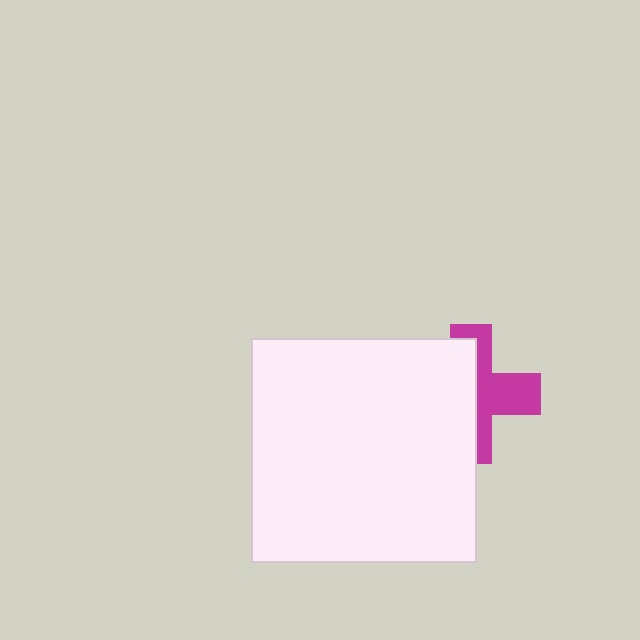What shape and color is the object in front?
The object in front is a white square.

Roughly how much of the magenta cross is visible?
A small part of it is visible (roughly 45%).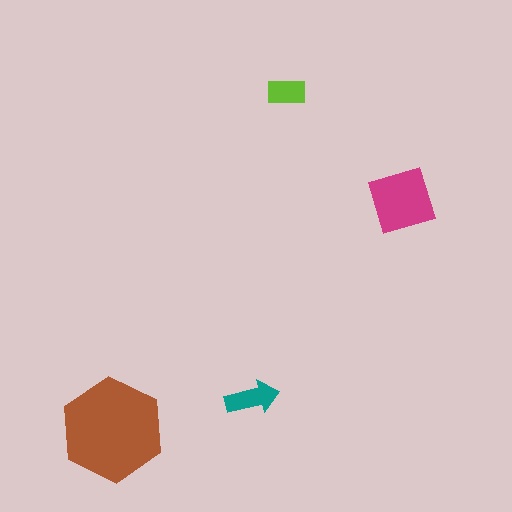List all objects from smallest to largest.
The lime rectangle, the teal arrow, the magenta diamond, the brown hexagon.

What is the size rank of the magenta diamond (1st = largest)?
2nd.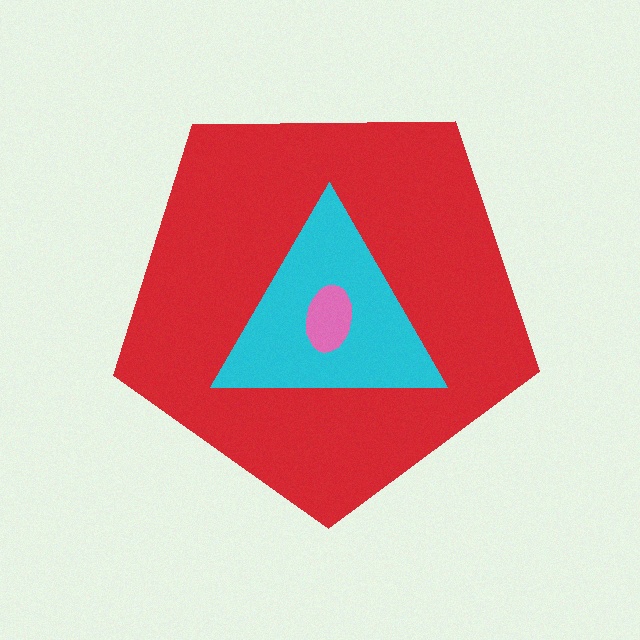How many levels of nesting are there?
3.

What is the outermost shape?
The red pentagon.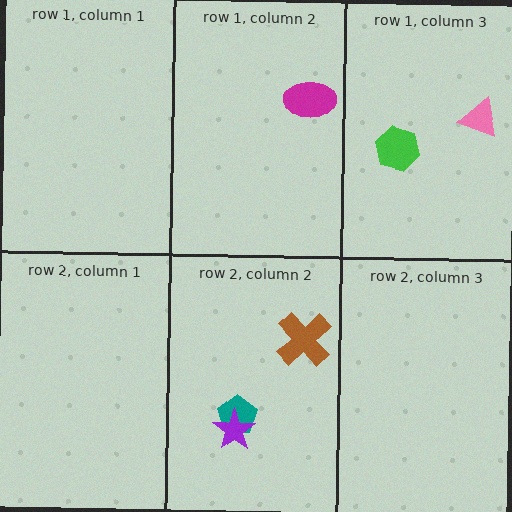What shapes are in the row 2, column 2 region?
The brown cross, the teal pentagon, the purple star.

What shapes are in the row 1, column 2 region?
The magenta ellipse.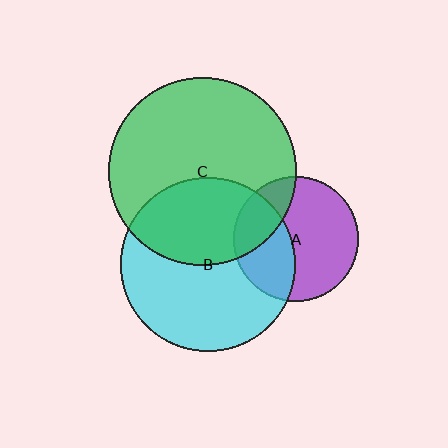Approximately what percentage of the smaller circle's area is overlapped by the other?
Approximately 40%.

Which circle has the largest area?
Circle C (green).